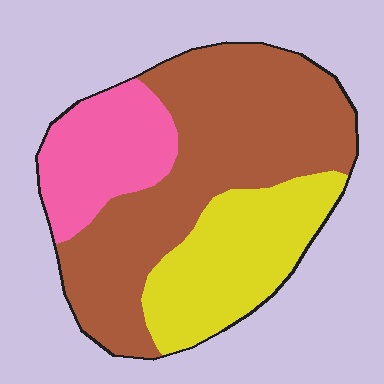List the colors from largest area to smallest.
From largest to smallest: brown, yellow, pink.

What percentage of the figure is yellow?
Yellow takes up about one quarter (1/4) of the figure.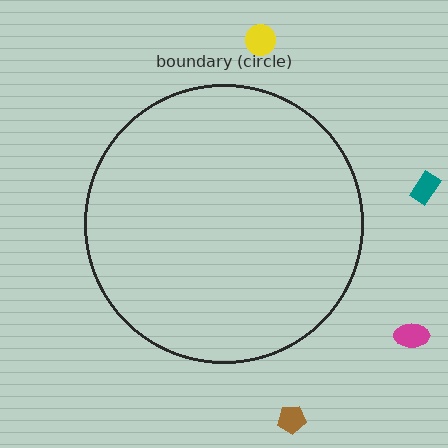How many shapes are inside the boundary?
0 inside, 4 outside.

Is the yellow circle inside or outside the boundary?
Outside.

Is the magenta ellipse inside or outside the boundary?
Outside.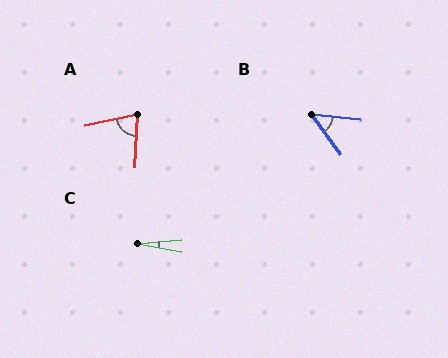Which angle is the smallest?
C, at approximately 15 degrees.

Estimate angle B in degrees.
Approximately 48 degrees.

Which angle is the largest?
A, at approximately 76 degrees.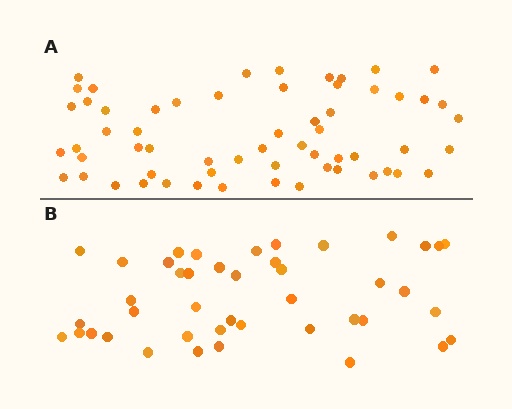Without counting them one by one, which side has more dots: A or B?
Region A (the top region) has more dots.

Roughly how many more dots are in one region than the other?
Region A has approximately 15 more dots than region B.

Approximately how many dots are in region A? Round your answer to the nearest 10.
About 60 dots.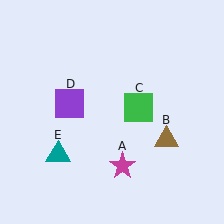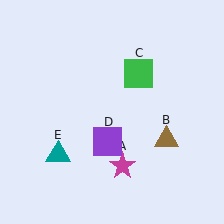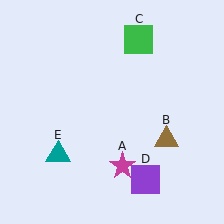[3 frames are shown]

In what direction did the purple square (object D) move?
The purple square (object D) moved down and to the right.